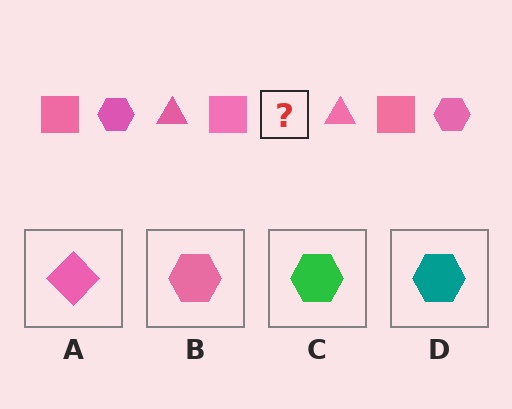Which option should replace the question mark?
Option B.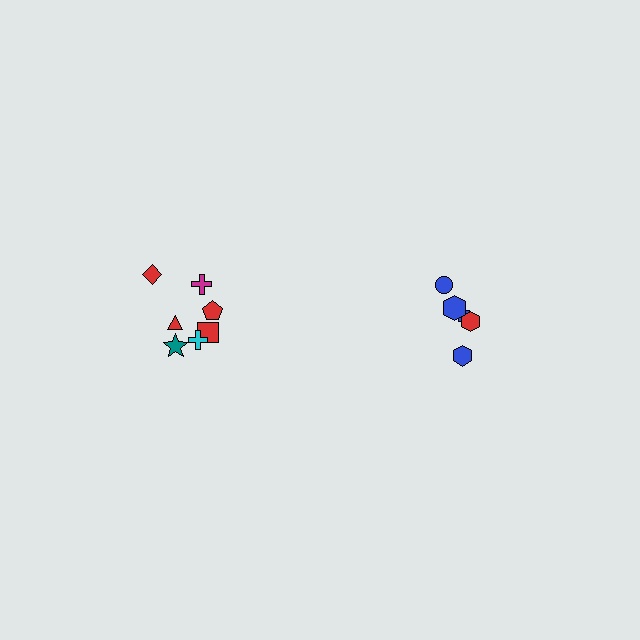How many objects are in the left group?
There are 7 objects.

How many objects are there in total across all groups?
There are 12 objects.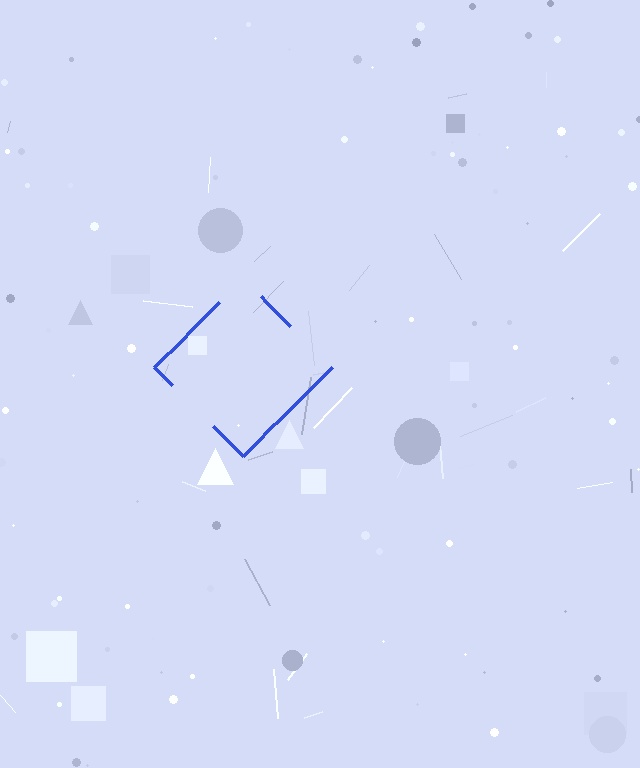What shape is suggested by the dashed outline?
The dashed outline suggests a diamond.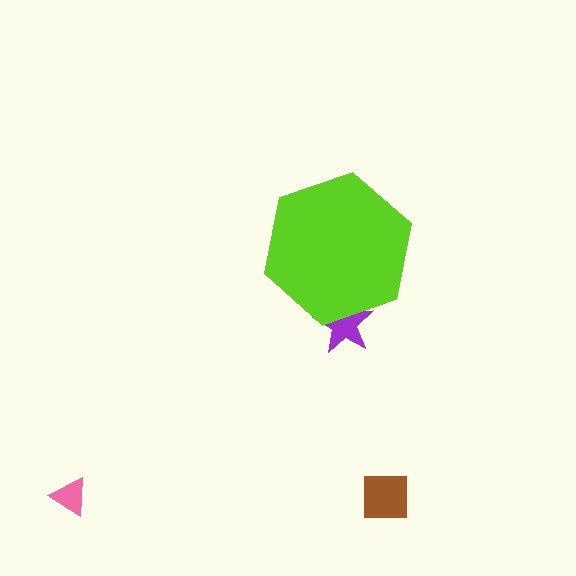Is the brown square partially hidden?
No, the brown square is fully visible.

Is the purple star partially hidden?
Yes, the purple star is partially hidden behind the lime hexagon.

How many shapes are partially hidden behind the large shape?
1 shape is partially hidden.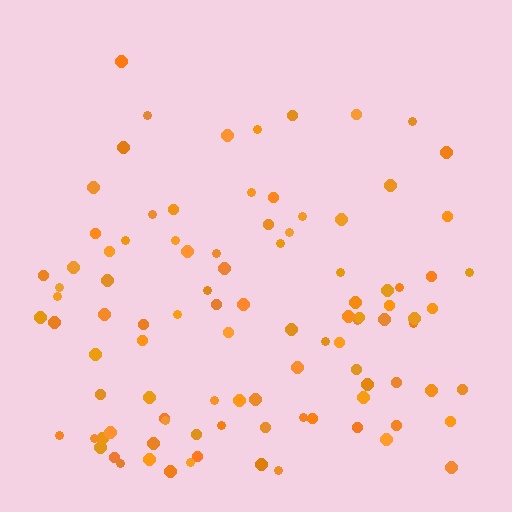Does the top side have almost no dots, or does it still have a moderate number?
Still a moderate number, just noticeably fewer than the bottom.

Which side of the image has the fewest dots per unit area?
The top.